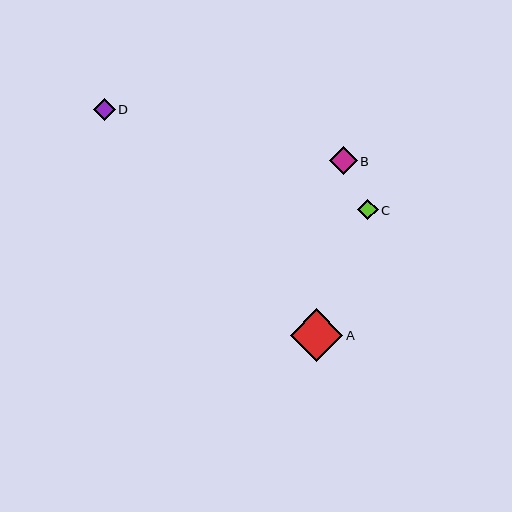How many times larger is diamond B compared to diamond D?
Diamond B is approximately 1.3 times the size of diamond D.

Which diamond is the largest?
Diamond A is the largest with a size of approximately 53 pixels.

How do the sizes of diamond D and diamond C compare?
Diamond D and diamond C are approximately the same size.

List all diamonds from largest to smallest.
From largest to smallest: A, B, D, C.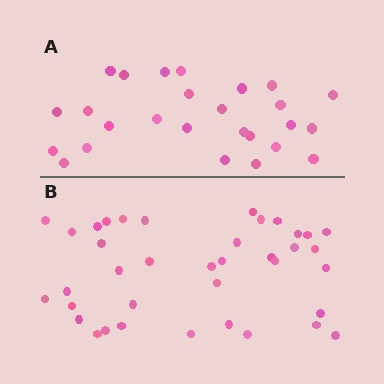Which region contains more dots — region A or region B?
Region B (the bottom region) has more dots.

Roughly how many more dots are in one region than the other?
Region B has roughly 12 or so more dots than region A.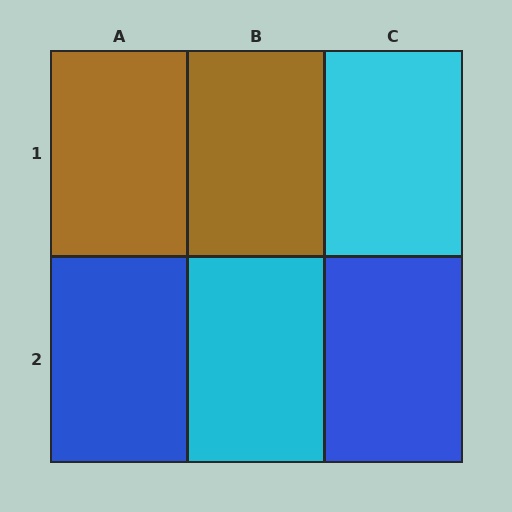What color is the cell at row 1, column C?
Cyan.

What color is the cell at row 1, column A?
Brown.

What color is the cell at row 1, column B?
Brown.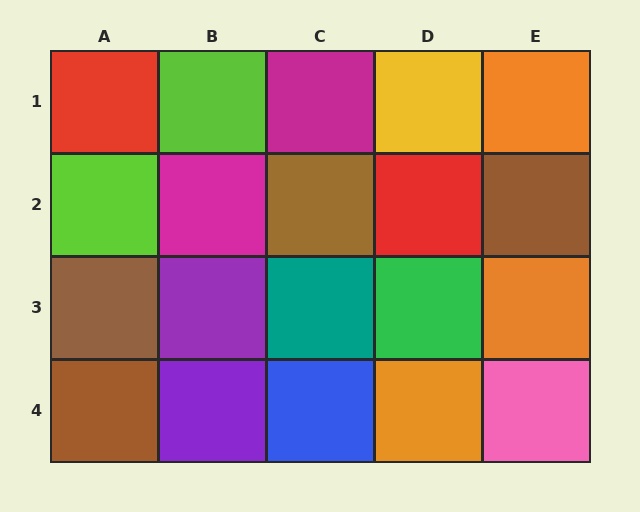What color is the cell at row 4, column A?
Brown.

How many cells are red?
2 cells are red.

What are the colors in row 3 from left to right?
Brown, purple, teal, green, orange.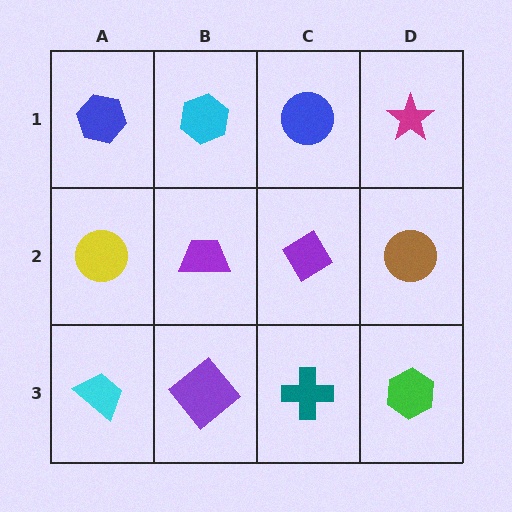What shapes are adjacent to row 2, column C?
A blue circle (row 1, column C), a teal cross (row 3, column C), a purple trapezoid (row 2, column B), a brown circle (row 2, column D).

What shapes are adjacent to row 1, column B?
A purple trapezoid (row 2, column B), a blue hexagon (row 1, column A), a blue circle (row 1, column C).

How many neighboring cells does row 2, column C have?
4.